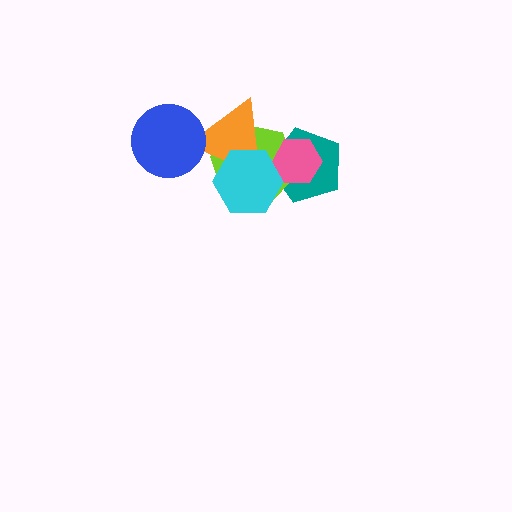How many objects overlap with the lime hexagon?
4 objects overlap with the lime hexagon.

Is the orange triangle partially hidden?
Yes, it is partially covered by another shape.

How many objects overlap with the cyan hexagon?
4 objects overlap with the cyan hexagon.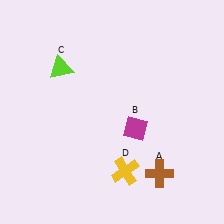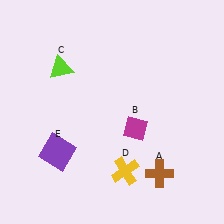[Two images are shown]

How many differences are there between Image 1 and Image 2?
There is 1 difference between the two images.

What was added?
A purple square (E) was added in Image 2.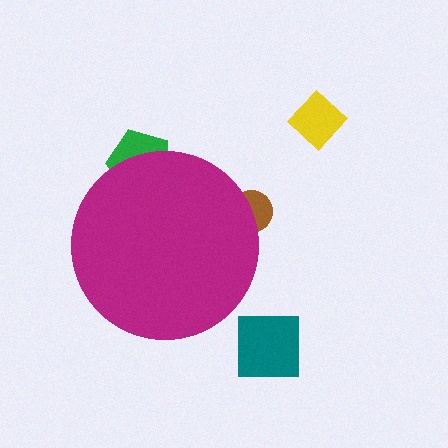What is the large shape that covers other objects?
A magenta circle.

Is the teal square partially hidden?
No, the teal square is fully visible.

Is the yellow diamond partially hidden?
No, the yellow diamond is fully visible.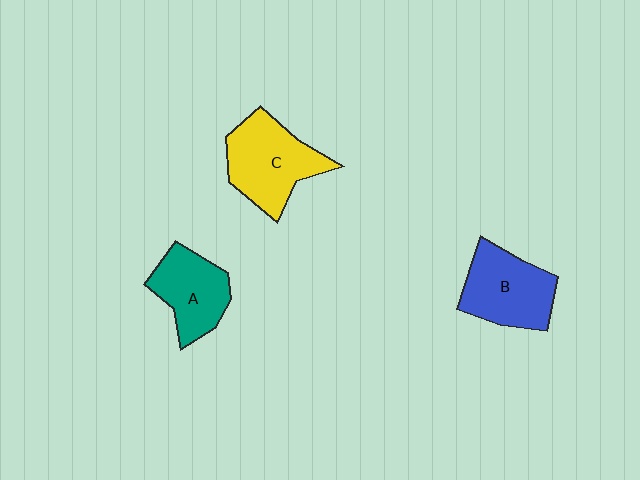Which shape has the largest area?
Shape C (yellow).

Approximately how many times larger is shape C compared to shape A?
Approximately 1.3 times.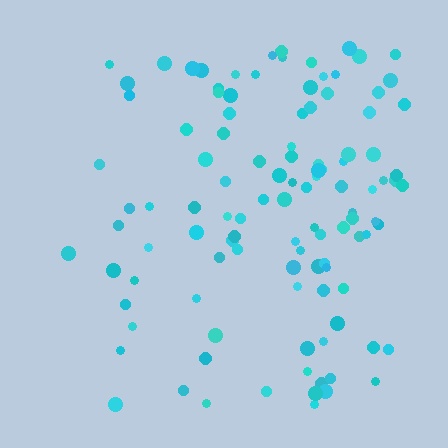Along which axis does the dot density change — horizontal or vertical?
Horizontal.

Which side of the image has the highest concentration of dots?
The right.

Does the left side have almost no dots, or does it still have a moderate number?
Still a moderate number, just noticeably fewer than the right.